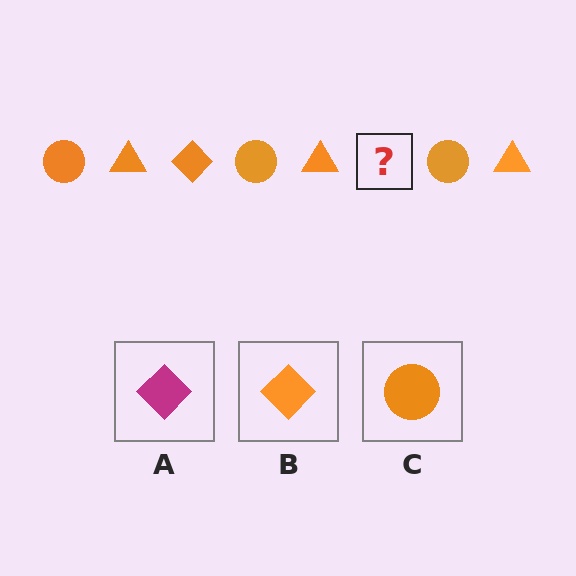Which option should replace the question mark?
Option B.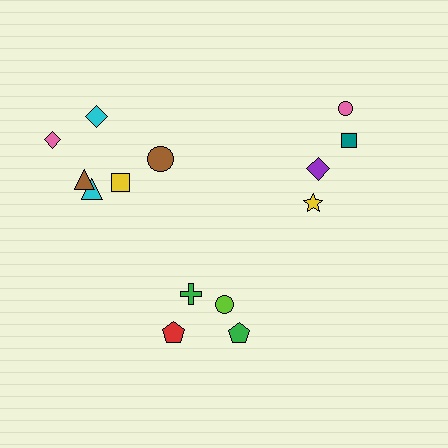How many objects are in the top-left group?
There are 6 objects.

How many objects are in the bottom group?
There are 4 objects.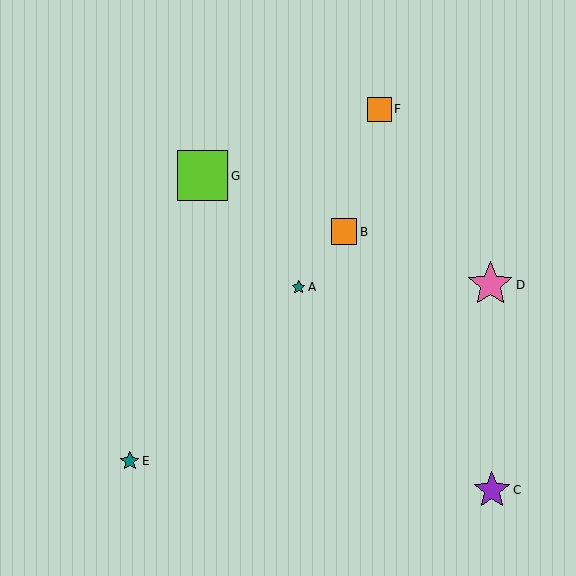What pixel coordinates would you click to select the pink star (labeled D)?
Click at (490, 285) to select the pink star D.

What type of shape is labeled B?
Shape B is an orange square.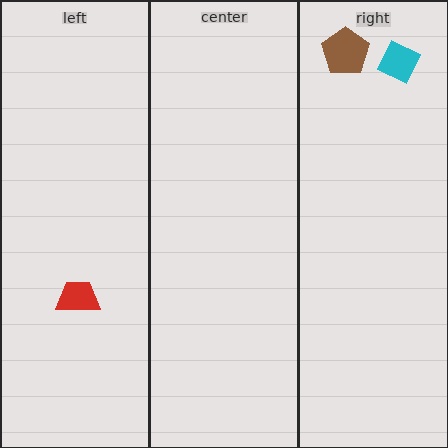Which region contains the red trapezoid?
The left region.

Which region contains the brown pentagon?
The right region.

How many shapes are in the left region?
1.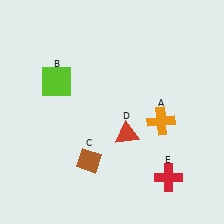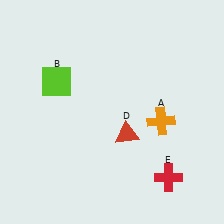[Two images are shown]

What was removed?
The brown diamond (C) was removed in Image 2.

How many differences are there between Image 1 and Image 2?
There is 1 difference between the two images.